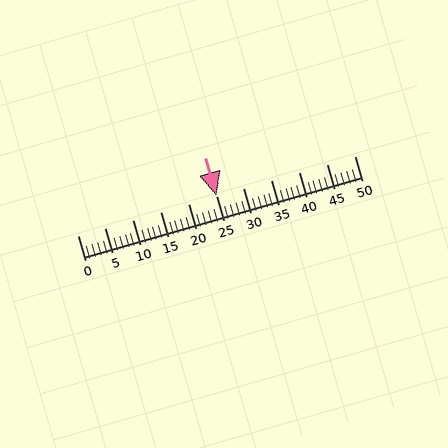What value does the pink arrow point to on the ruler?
The pink arrow points to approximately 25.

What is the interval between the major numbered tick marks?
The major tick marks are spaced 5 units apart.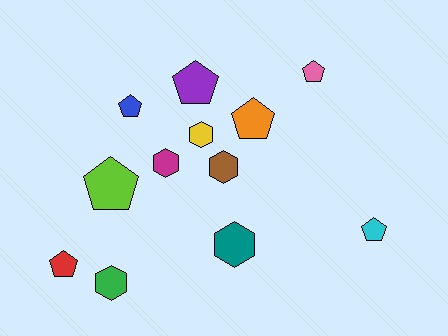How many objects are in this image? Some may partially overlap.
There are 12 objects.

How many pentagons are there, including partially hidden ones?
There are 7 pentagons.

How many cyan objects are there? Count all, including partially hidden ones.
There is 1 cyan object.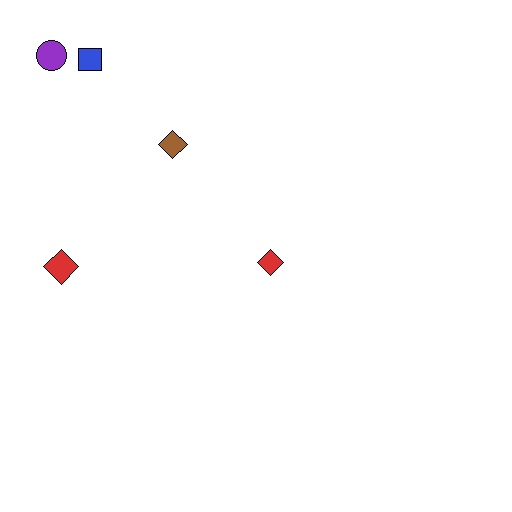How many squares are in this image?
There is 1 square.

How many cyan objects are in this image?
There are no cyan objects.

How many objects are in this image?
There are 5 objects.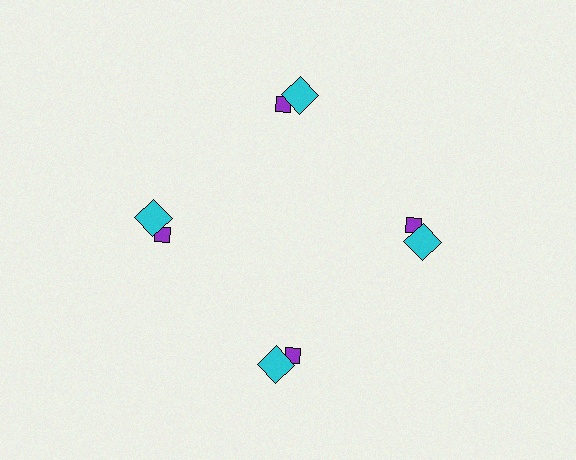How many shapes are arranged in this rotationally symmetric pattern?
There are 8 shapes, arranged in 4 groups of 2.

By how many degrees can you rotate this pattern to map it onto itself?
The pattern maps onto itself every 90 degrees of rotation.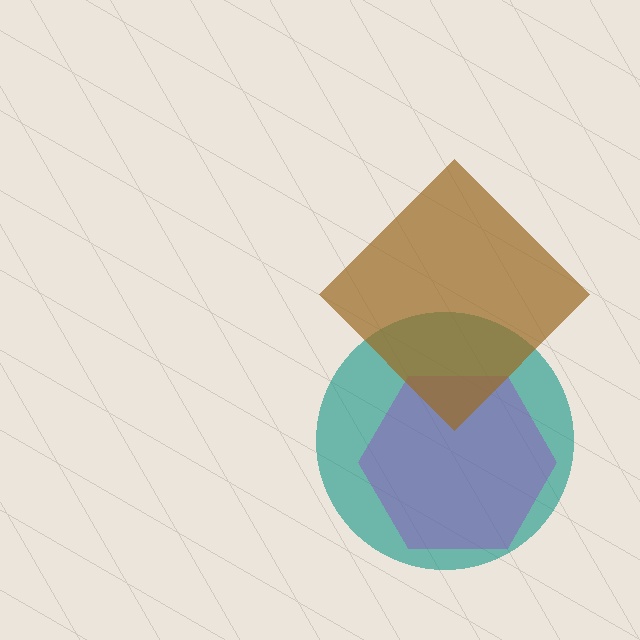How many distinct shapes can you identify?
There are 3 distinct shapes: a teal circle, a purple hexagon, a brown diamond.